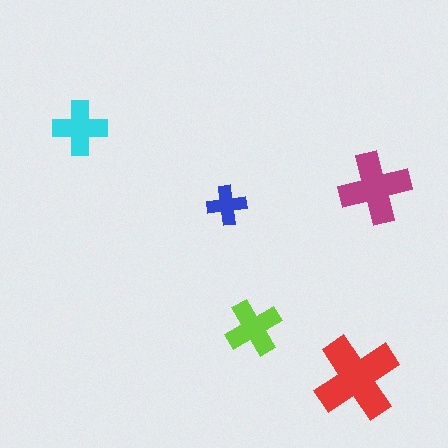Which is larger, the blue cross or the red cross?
The red one.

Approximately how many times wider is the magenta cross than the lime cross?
About 1.5 times wider.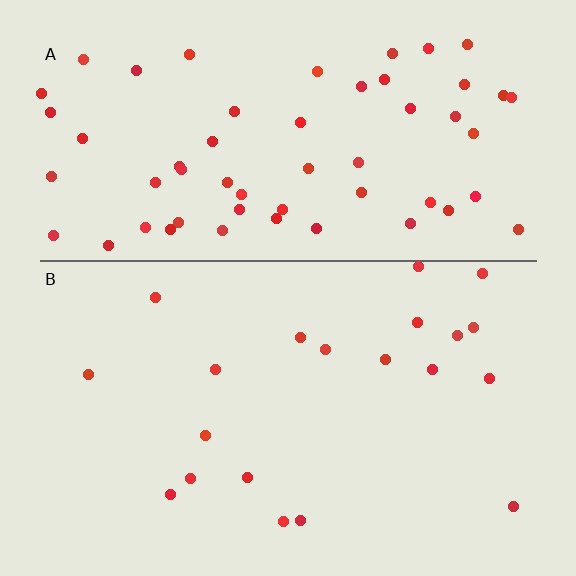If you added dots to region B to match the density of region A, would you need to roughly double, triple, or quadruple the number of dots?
Approximately triple.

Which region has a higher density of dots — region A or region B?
A (the top).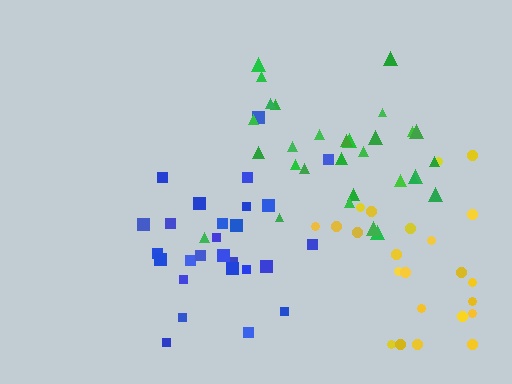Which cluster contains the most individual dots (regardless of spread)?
Green (30).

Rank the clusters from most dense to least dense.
blue, green, yellow.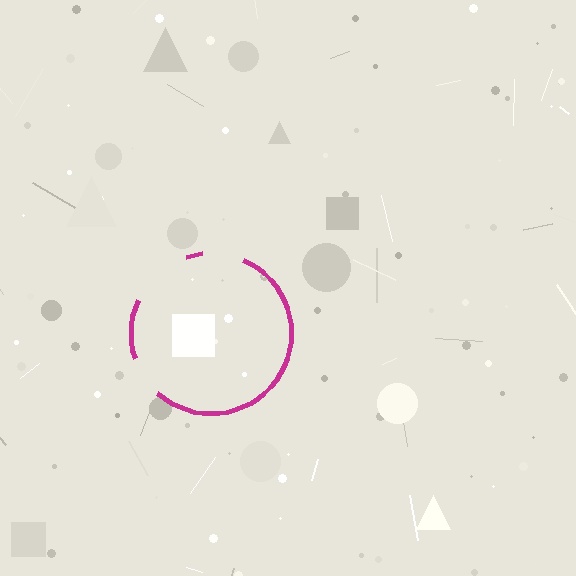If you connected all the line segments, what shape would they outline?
They would outline a circle.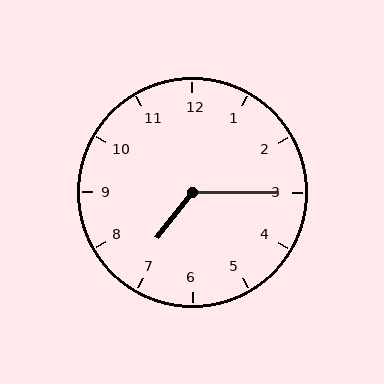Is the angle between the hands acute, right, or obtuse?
It is obtuse.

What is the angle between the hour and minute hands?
Approximately 128 degrees.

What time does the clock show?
7:15.